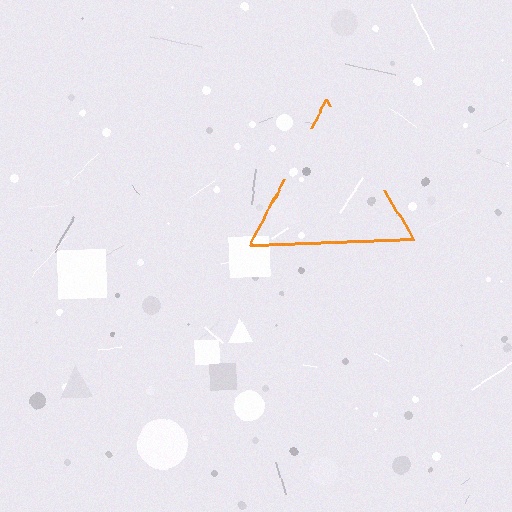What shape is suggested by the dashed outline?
The dashed outline suggests a triangle.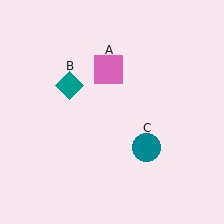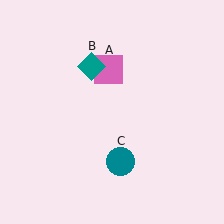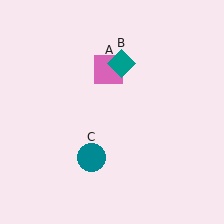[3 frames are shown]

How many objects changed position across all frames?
2 objects changed position: teal diamond (object B), teal circle (object C).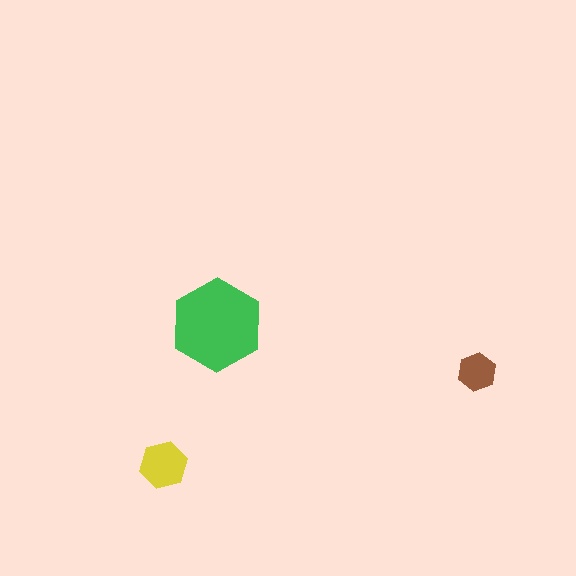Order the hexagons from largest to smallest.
the green one, the yellow one, the brown one.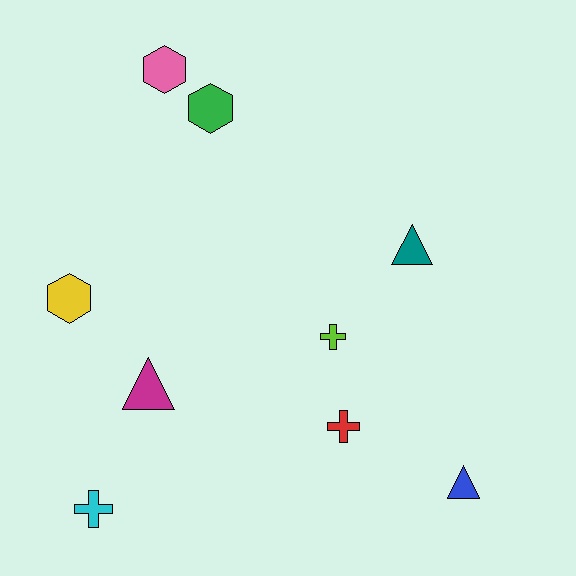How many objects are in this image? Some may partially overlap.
There are 9 objects.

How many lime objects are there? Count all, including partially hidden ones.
There is 1 lime object.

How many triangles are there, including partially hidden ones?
There are 3 triangles.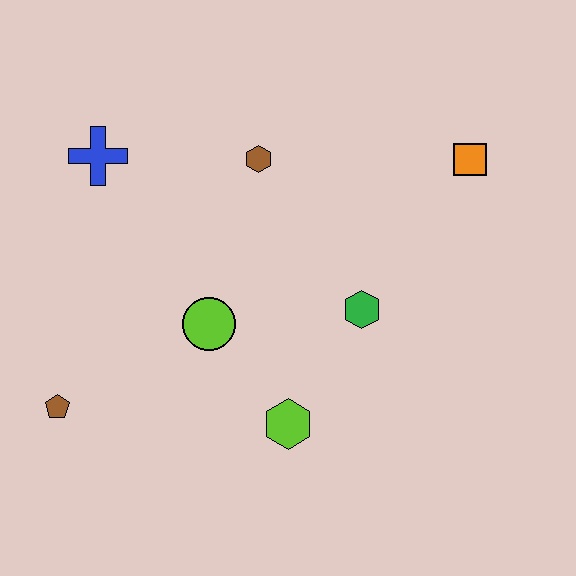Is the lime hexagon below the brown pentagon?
Yes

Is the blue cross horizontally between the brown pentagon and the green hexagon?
Yes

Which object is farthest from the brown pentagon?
The orange square is farthest from the brown pentagon.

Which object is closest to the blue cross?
The brown hexagon is closest to the blue cross.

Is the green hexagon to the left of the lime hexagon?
No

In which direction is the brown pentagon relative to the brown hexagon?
The brown pentagon is below the brown hexagon.